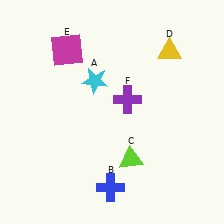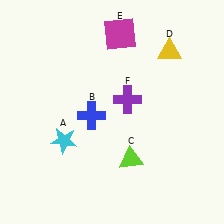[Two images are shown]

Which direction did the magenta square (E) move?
The magenta square (E) moved right.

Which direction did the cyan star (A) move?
The cyan star (A) moved down.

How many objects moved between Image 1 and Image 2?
3 objects moved between the two images.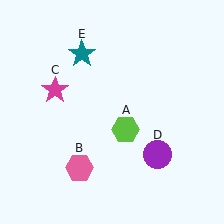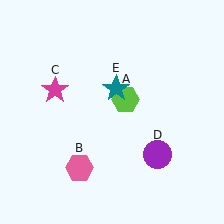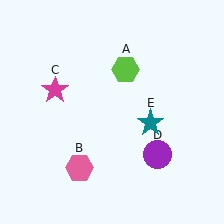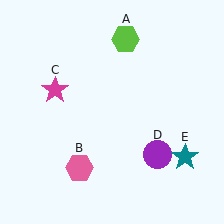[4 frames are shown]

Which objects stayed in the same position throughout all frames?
Pink hexagon (object B) and magenta star (object C) and purple circle (object D) remained stationary.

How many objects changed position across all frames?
2 objects changed position: lime hexagon (object A), teal star (object E).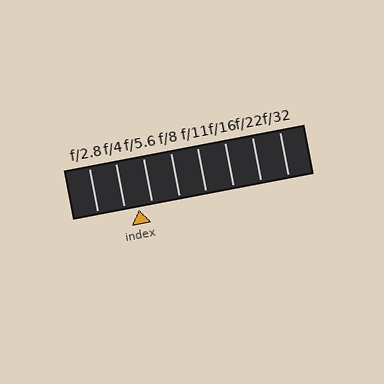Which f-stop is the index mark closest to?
The index mark is closest to f/4.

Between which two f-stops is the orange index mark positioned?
The index mark is between f/4 and f/5.6.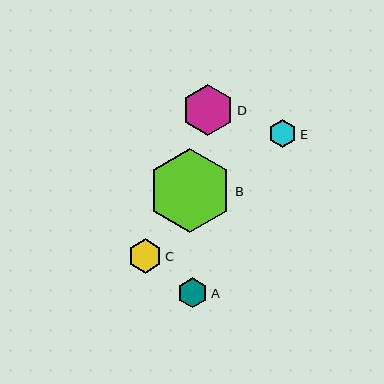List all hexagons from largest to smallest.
From largest to smallest: B, D, C, A, E.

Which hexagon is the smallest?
Hexagon E is the smallest with a size of approximately 28 pixels.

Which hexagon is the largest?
Hexagon B is the largest with a size of approximately 84 pixels.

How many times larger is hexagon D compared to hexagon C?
Hexagon D is approximately 1.5 times the size of hexagon C.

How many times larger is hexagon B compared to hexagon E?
Hexagon B is approximately 3.0 times the size of hexagon E.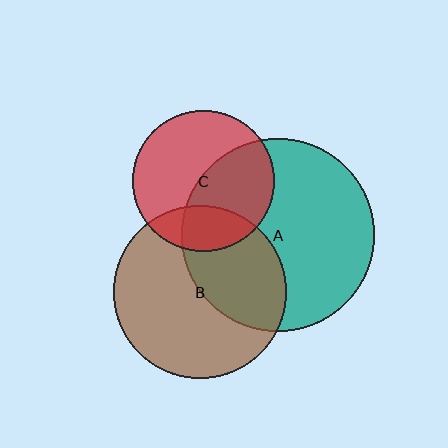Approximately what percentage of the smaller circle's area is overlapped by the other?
Approximately 40%.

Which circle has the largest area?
Circle A (teal).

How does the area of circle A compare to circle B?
Approximately 1.3 times.